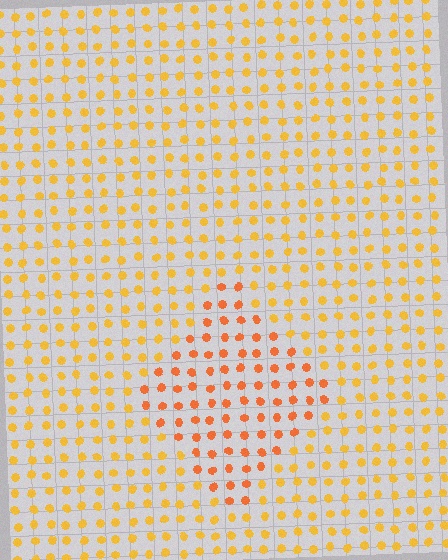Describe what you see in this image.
The image is filled with small yellow elements in a uniform arrangement. A diamond-shaped region is visible where the elements are tinted to a slightly different hue, forming a subtle color boundary.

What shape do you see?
I see a diamond.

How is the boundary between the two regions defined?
The boundary is defined purely by a slight shift in hue (about 25 degrees). Spacing, size, and orientation are identical on both sides.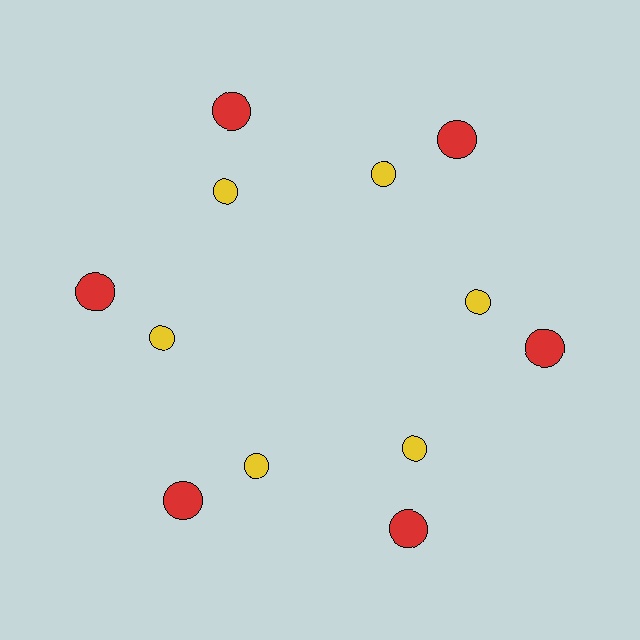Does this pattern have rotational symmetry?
Yes, this pattern has 6-fold rotational symmetry. It looks the same after rotating 60 degrees around the center.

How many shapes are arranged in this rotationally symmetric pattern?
There are 12 shapes, arranged in 6 groups of 2.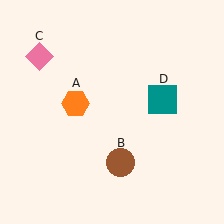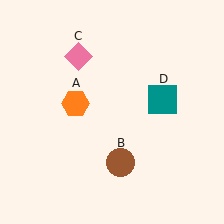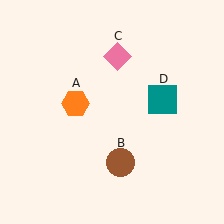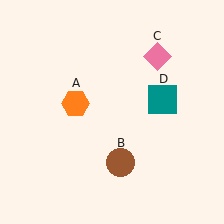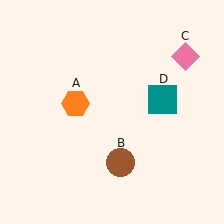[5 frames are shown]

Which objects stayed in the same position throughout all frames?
Orange hexagon (object A) and brown circle (object B) and teal square (object D) remained stationary.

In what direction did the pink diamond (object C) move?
The pink diamond (object C) moved right.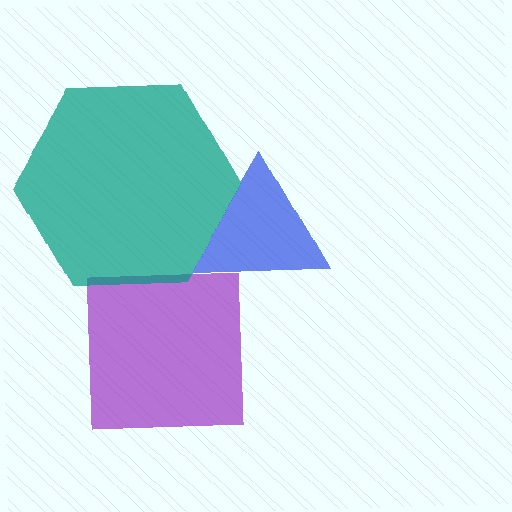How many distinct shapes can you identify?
There are 3 distinct shapes: a purple square, a blue triangle, a teal hexagon.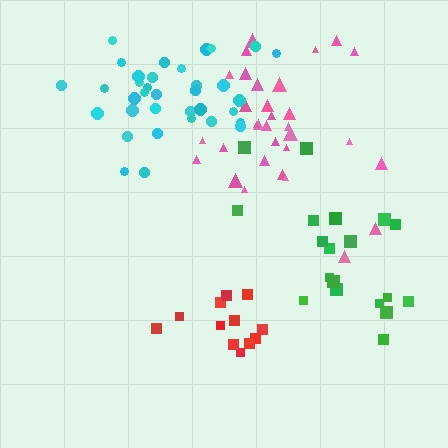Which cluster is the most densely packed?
Red.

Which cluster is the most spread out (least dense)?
Green.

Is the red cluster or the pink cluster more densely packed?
Red.